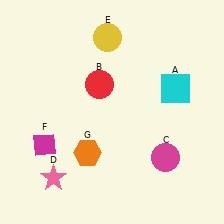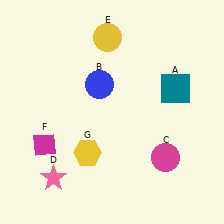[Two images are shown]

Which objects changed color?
A changed from cyan to teal. B changed from red to blue. G changed from orange to yellow.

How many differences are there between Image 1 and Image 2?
There are 3 differences between the two images.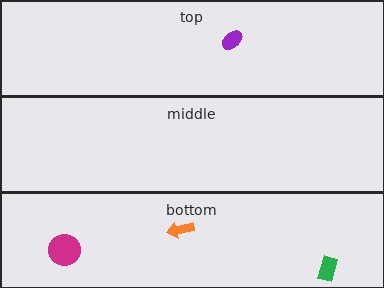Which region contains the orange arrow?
The bottom region.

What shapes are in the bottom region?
The green rectangle, the magenta circle, the orange arrow.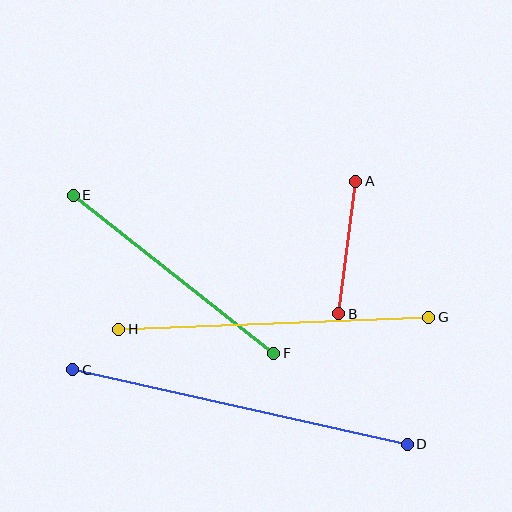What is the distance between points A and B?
The distance is approximately 134 pixels.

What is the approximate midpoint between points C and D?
The midpoint is at approximately (240, 407) pixels.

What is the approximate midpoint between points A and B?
The midpoint is at approximately (347, 248) pixels.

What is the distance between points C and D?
The distance is approximately 343 pixels.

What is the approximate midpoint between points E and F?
The midpoint is at approximately (174, 274) pixels.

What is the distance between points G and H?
The distance is approximately 310 pixels.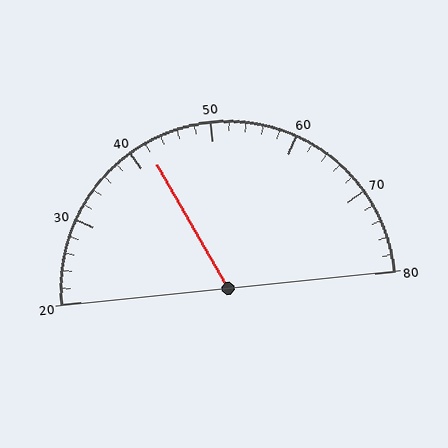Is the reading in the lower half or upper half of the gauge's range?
The reading is in the lower half of the range (20 to 80).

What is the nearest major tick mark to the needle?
The nearest major tick mark is 40.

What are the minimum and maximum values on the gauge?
The gauge ranges from 20 to 80.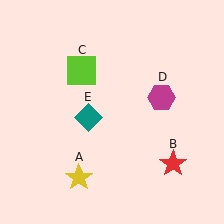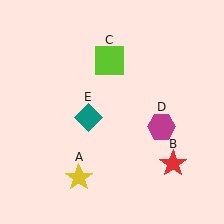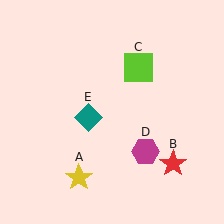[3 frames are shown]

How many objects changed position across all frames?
2 objects changed position: lime square (object C), magenta hexagon (object D).